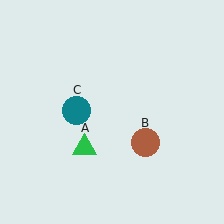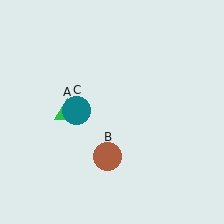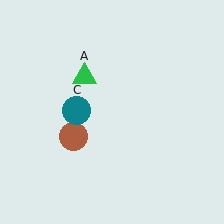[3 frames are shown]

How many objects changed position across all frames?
2 objects changed position: green triangle (object A), brown circle (object B).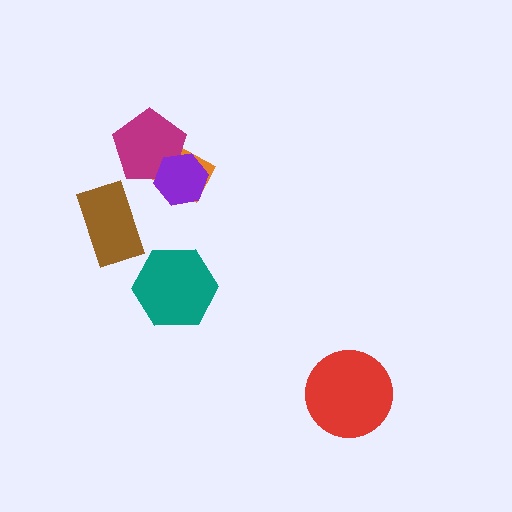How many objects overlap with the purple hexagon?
2 objects overlap with the purple hexagon.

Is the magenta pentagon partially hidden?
Yes, it is partially covered by another shape.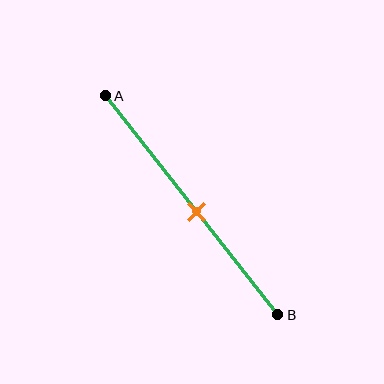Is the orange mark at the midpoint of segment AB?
Yes, the mark is approximately at the midpoint.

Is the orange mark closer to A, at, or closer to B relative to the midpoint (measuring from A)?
The orange mark is approximately at the midpoint of segment AB.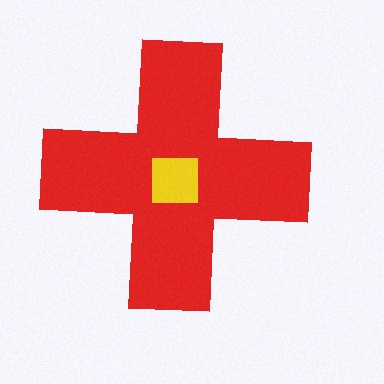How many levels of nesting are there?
2.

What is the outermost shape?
The red cross.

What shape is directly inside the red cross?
The yellow square.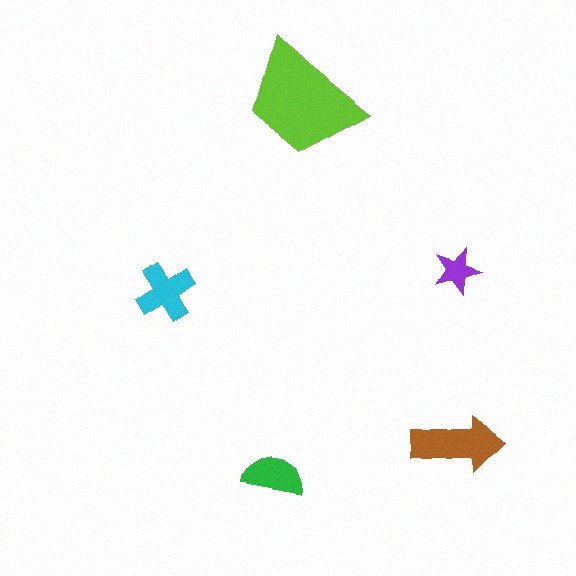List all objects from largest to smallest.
The lime trapezoid, the brown arrow, the cyan cross, the green semicircle, the purple star.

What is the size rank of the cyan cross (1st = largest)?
3rd.